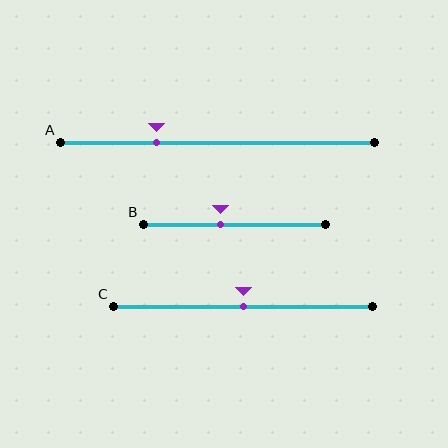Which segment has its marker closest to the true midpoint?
Segment C has its marker closest to the true midpoint.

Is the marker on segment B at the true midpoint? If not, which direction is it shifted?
No, the marker on segment B is shifted to the left by about 7% of the segment length.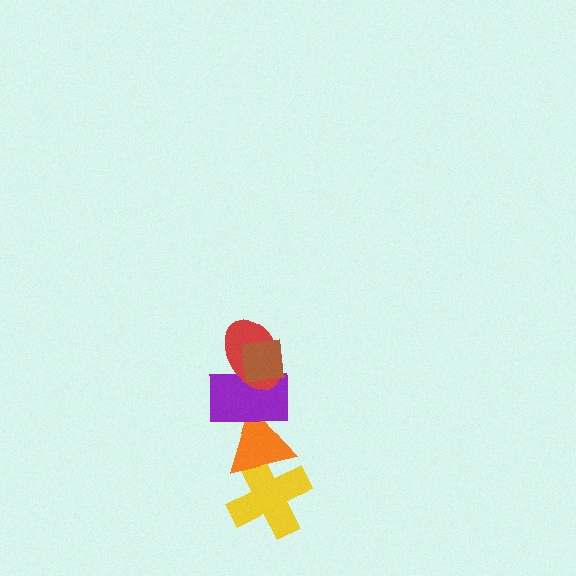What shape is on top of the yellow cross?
The orange triangle is on top of the yellow cross.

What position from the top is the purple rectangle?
The purple rectangle is 3rd from the top.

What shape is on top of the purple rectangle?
The red ellipse is on top of the purple rectangle.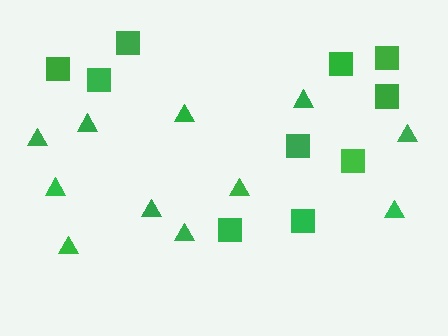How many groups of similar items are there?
There are 2 groups: one group of triangles (11) and one group of squares (10).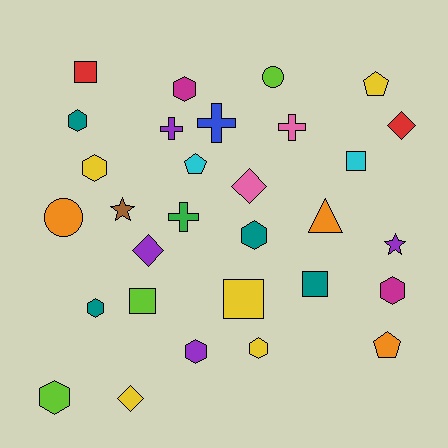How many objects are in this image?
There are 30 objects.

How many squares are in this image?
There are 5 squares.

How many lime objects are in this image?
There are 3 lime objects.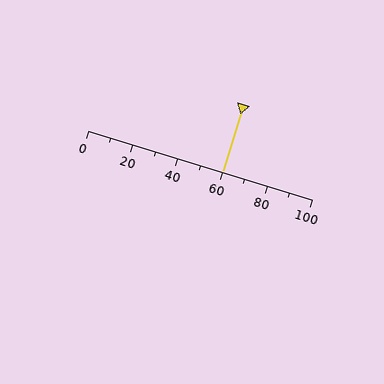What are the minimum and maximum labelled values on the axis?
The axis runs from 0 to 100.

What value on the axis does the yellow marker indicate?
The marker indicates approximately 60.